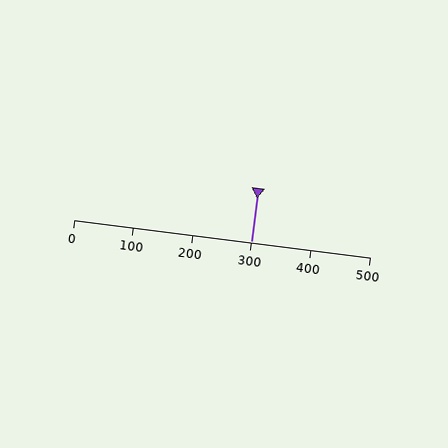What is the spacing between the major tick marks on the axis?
The major ticks are spaced 100 apart.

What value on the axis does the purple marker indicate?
The marker indicates approximately 300.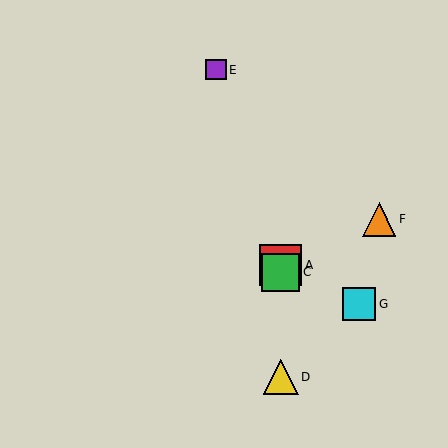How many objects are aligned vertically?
4 objects (A, B, C, D) are aligned vertically.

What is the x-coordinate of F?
Object F is at x≈379.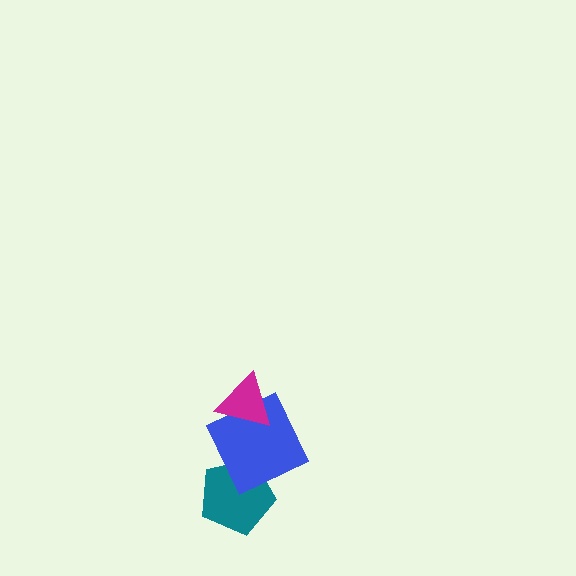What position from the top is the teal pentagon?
The teal pentagon is 3rd from the top.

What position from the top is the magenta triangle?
The magenta triangle is 1st from the top.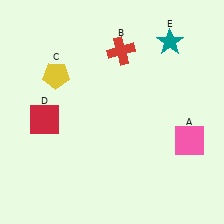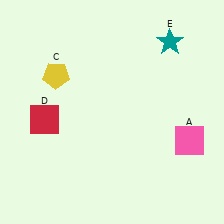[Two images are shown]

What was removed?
The red cross (B) was removed in Image 2.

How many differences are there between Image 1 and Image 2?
There is 1 difference between the two images.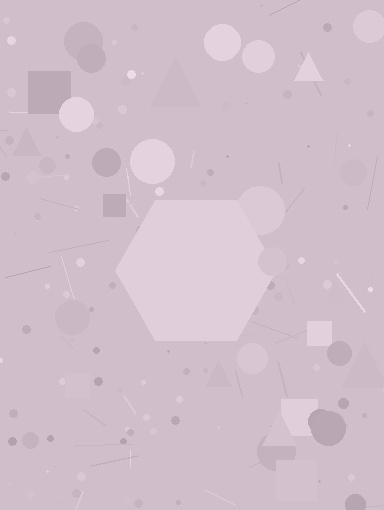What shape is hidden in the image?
A hexagon is hidden in the image.